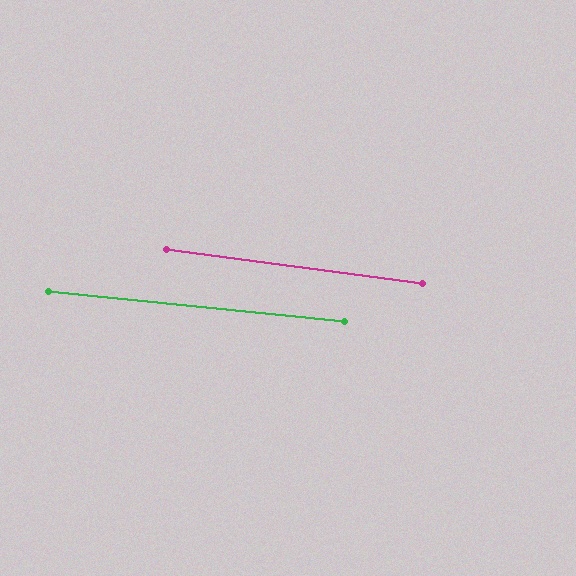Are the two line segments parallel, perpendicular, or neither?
Parallel — their directions differ by only 1.8°.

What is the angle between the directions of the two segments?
Approximately 2 degrees.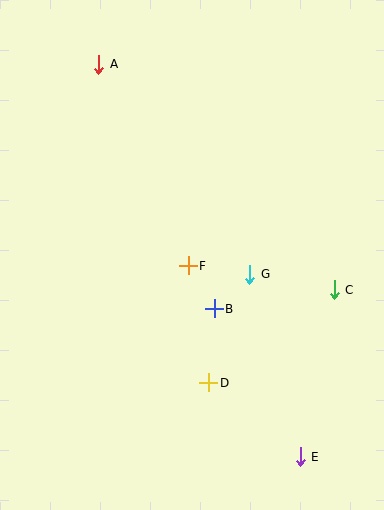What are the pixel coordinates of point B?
Point B is at (214, 309).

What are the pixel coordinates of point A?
Point A is at (99, 64).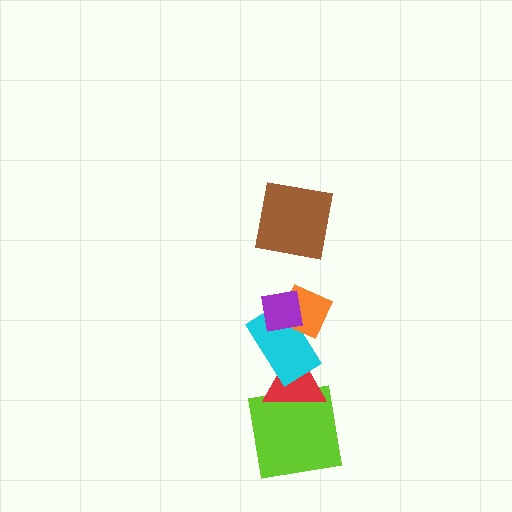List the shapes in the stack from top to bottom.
From top to bottom: the brown square, the purple square, the orange diamond, the cyan rectangle, the red triangle, the lime square.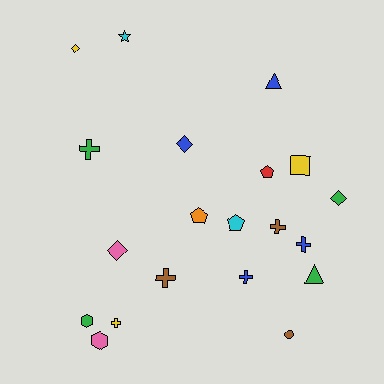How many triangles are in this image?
There are 2 triangles.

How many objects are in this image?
There are 20 objects.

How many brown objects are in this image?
There are 3 brown objects.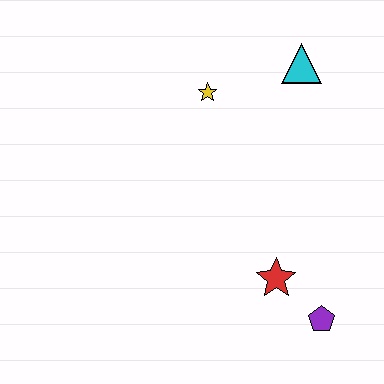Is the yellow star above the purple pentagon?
Yes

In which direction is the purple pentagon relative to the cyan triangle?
The purple pentagon is below the cyan triangle.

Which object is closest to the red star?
The purple pentagon is closest to the red star.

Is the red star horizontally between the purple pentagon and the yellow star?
Yes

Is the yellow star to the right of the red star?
No